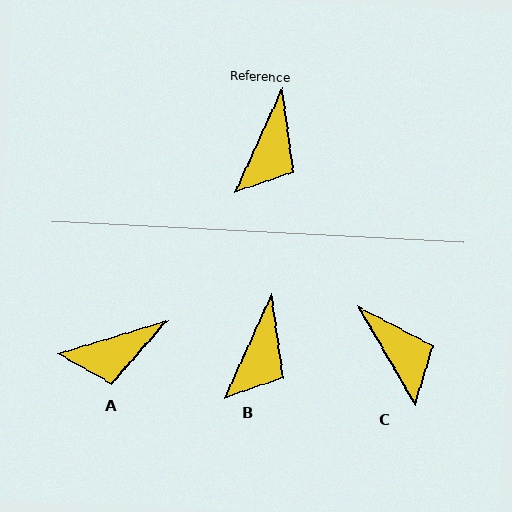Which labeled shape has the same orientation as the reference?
B.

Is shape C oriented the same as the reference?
No, it is off by about 54 degrees.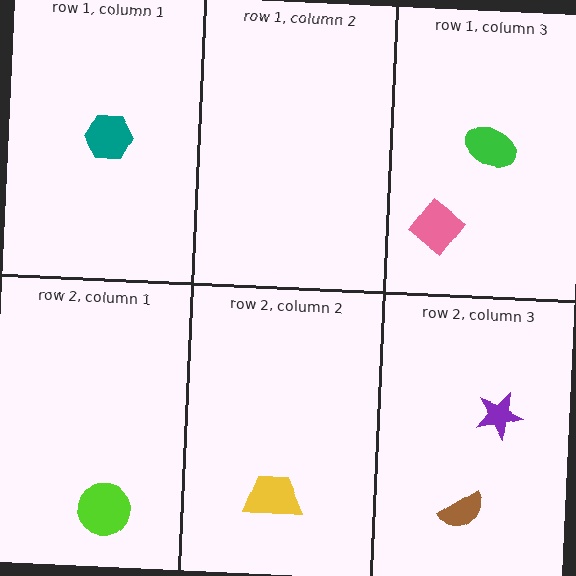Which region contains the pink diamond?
The row 1, column 3 region.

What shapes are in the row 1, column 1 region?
The teal hexagon.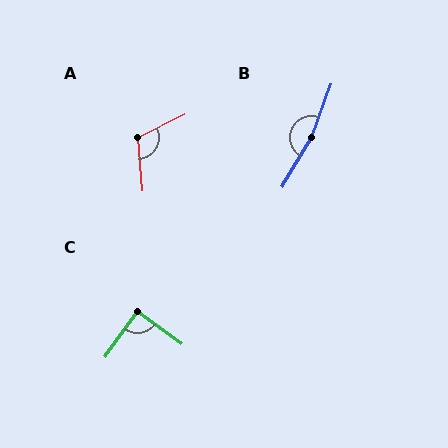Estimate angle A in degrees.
Approximately 111 degrees.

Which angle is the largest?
B, at approximately 169 degrees.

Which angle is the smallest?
C, at approximately 89 degrees.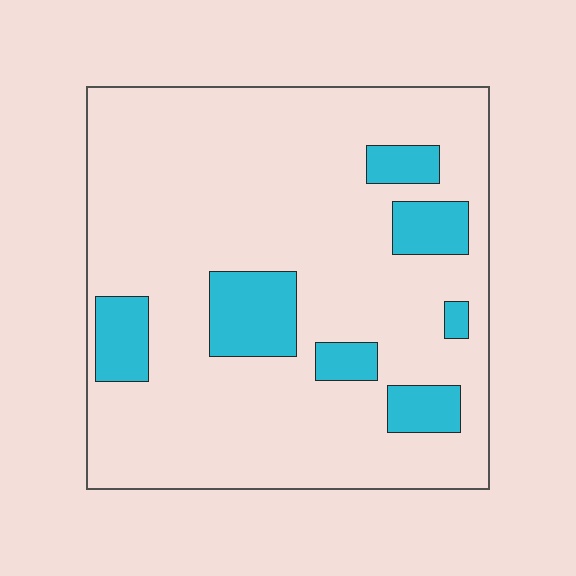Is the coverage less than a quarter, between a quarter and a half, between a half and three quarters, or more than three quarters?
Less than a quarter.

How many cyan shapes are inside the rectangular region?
7.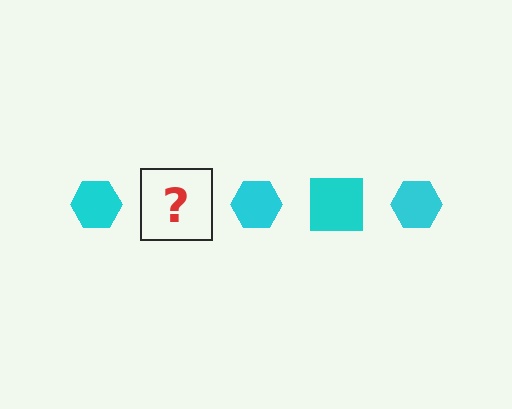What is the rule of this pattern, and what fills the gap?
The rule is that the pattern cycles through hexagon, square shapes in cyan. The gap should be filled with a cyan square.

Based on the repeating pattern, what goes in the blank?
The blank should be a cyan square.